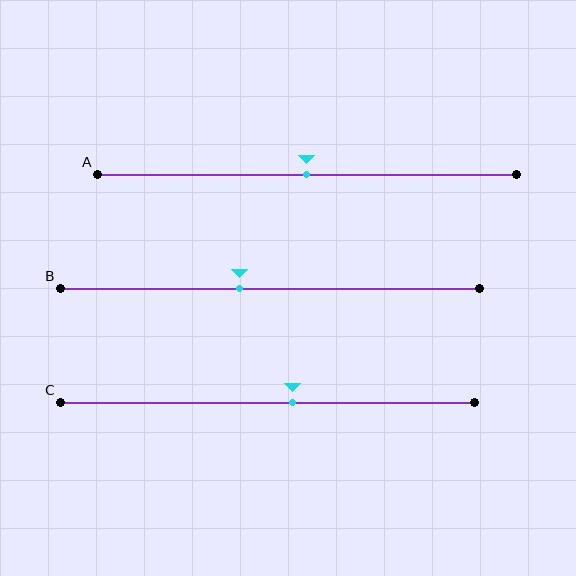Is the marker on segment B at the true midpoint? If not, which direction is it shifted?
No, the marker on segment B is shifted to the left by about 7% of the segment length.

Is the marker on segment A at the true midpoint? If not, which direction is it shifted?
Yes, the marker on segment A is at the true midpoint.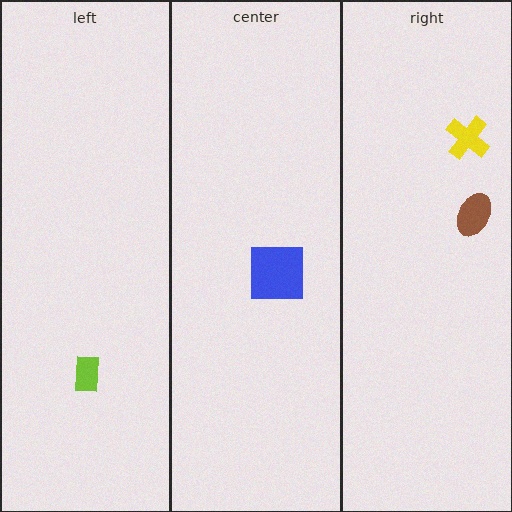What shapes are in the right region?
The yellow cross, the brown ellipse.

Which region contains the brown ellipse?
The right region.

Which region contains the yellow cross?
The right region.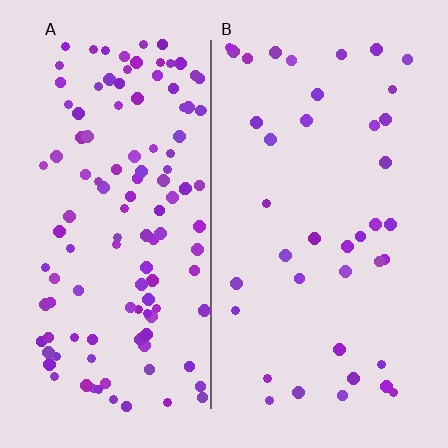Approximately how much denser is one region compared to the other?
Approximately 3.1× — region A over region B.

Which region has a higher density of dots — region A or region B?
A (the left).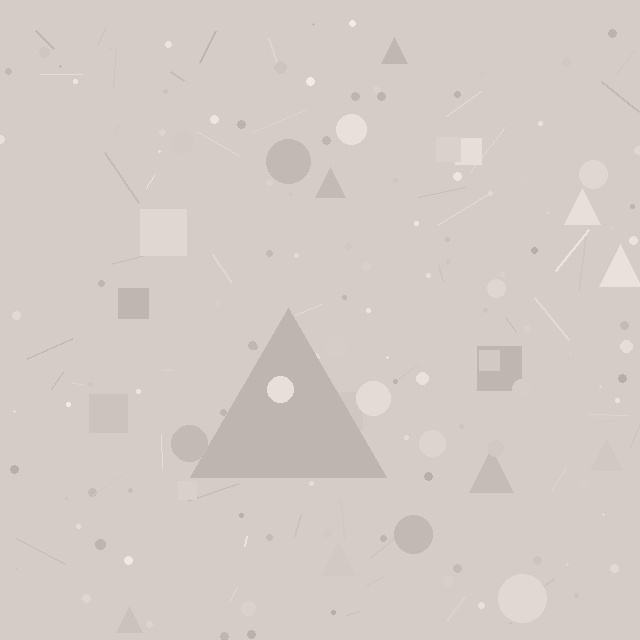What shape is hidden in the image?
A triangle is hidden in the image.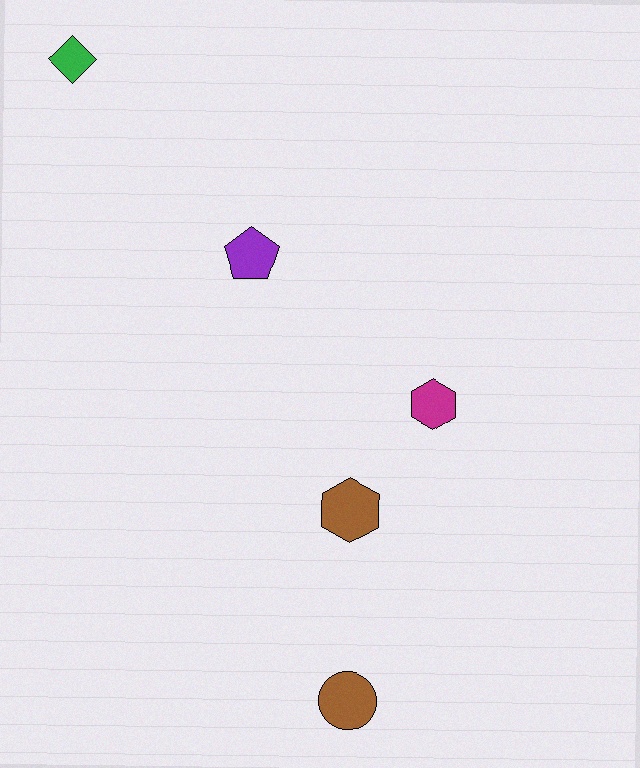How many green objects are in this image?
There is 1 green object.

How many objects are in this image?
There are 5 objects.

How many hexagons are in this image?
There are 2 hexagons.